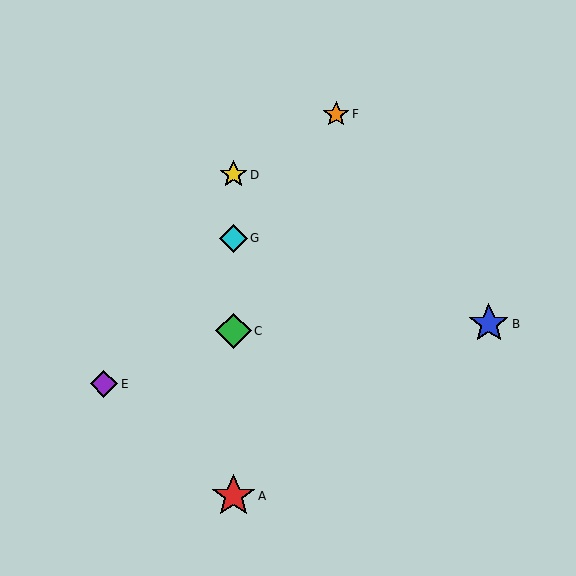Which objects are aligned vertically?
Objects A, C, D, G are aligned vertically.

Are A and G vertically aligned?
Yes, both are at x≈233.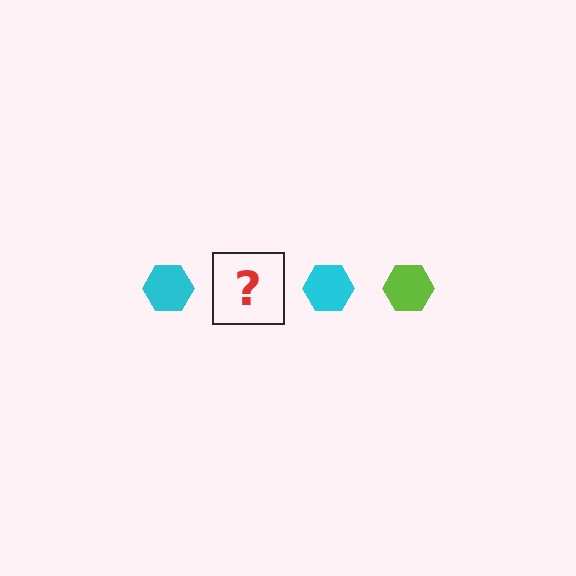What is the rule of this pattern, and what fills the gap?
The rule is that the pattern cycles through cyan, lime hexagons. The gap should be filled with a lime hexagon.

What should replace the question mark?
The question mark should be replaced with a lime hexagon.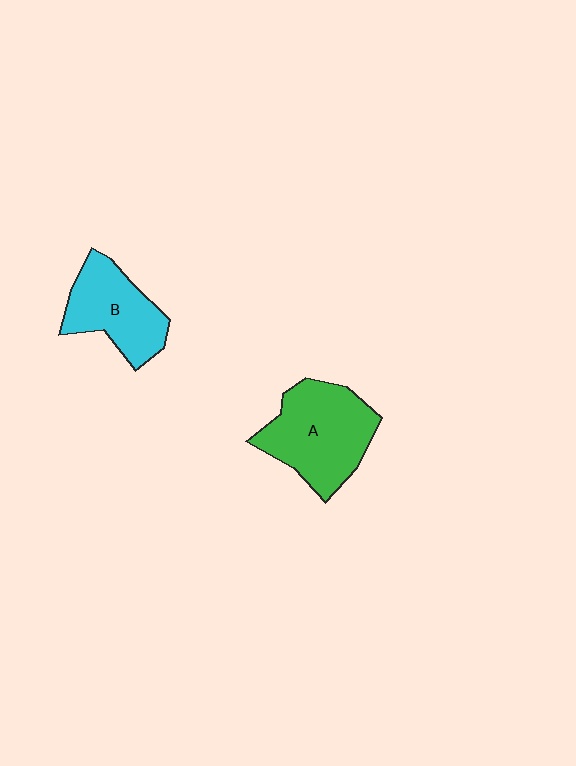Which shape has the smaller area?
Shape B (cyan).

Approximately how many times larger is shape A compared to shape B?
Approximately 1.3 times.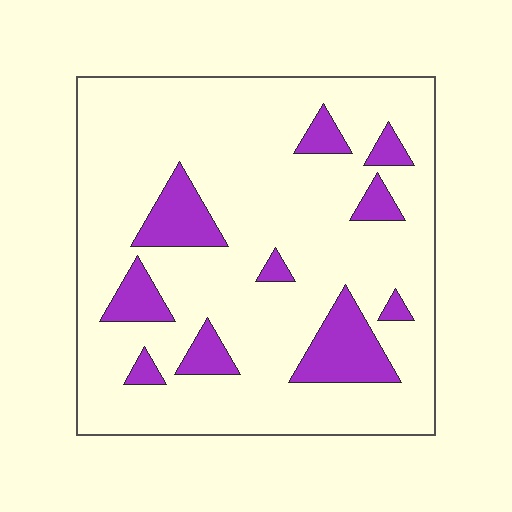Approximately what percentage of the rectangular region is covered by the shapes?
Approximately 15%.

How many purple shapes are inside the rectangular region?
10.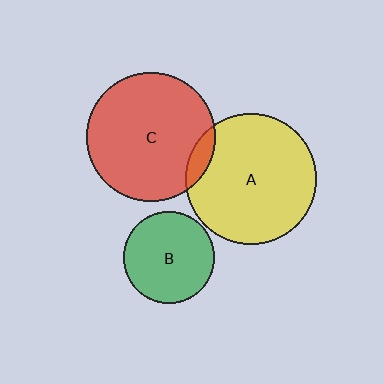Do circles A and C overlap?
Yes.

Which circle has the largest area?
Circle A (yellow).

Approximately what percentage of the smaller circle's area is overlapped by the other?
Approximately 10%.